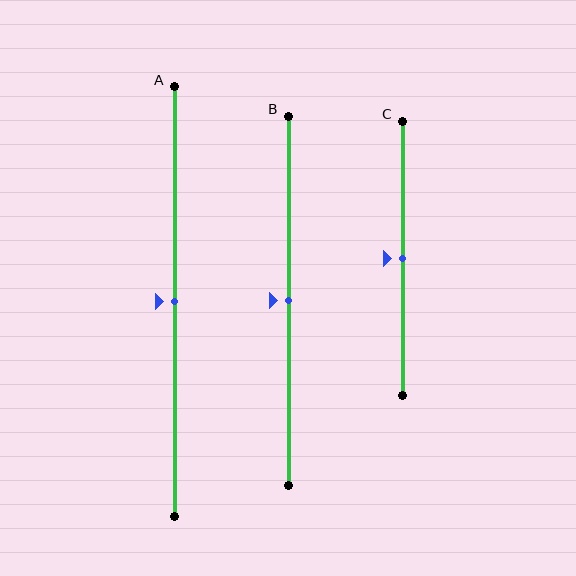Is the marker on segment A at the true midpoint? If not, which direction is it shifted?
Yes, the marker on segment A is at the true midpoint.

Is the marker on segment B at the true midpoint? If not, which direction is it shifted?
Yes, the marker on segment B is at the true midpoint.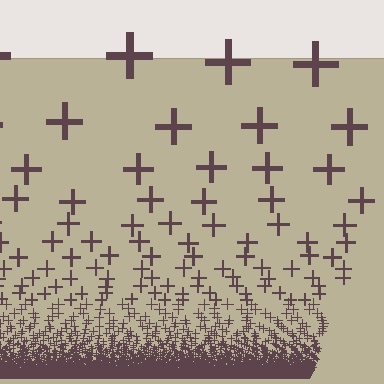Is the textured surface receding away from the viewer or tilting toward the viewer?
The surface appears to tilt toward the viewer. Texture elements get larger and sparser toward the top.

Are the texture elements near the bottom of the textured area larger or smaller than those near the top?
Smaller. The gradient is inverted — elements near the bottom are smaller and denser.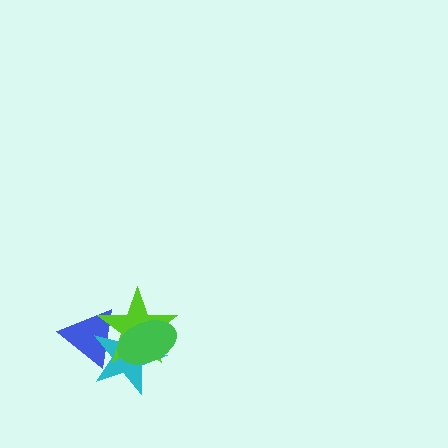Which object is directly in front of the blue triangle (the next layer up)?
The cyan star is directly in front of the blue triangle.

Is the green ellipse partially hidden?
No, no other shape covers it.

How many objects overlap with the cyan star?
3 objects overlap with the cyan star.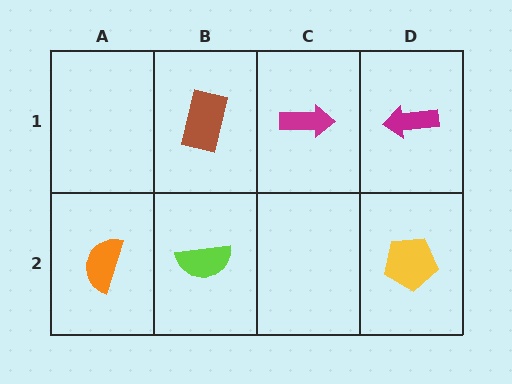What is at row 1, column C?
A magenta arrow.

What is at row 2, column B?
A lime semicircle.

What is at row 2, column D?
A yellow pentagon.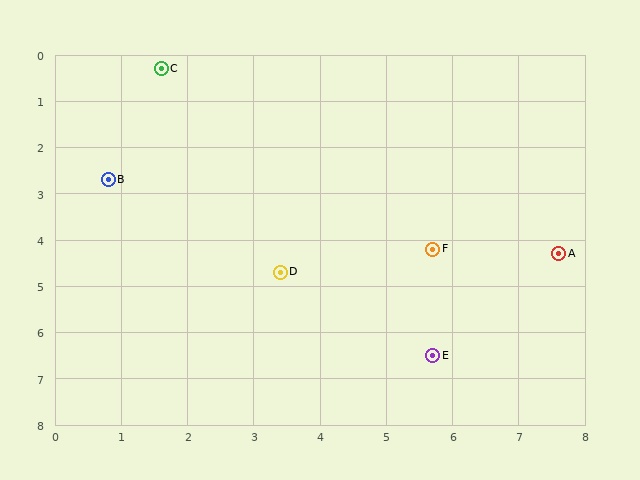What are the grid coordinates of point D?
Point D is at approximately (3.4, 4.7).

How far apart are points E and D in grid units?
Points E and D are about 2.9 grid units apart.